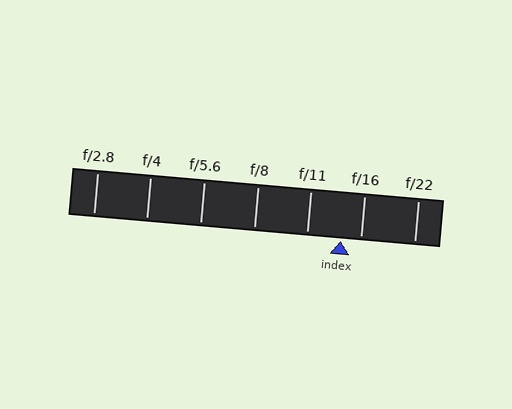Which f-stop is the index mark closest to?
The index mark is closest to f/16.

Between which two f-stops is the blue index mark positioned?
The index mark is between f/11 and f/16.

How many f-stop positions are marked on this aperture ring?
There are 7 f-stop positions marked.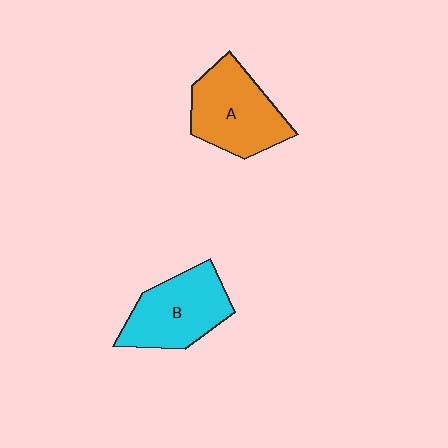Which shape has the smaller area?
Shape B (cyan).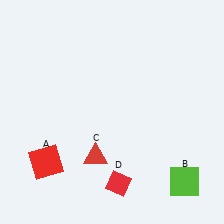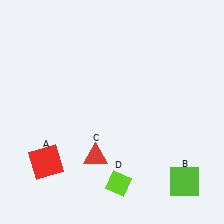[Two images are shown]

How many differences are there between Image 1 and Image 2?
There is 1 difference between the two images.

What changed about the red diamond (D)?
In Image 1, D is red. In Image 2, it changed to lime.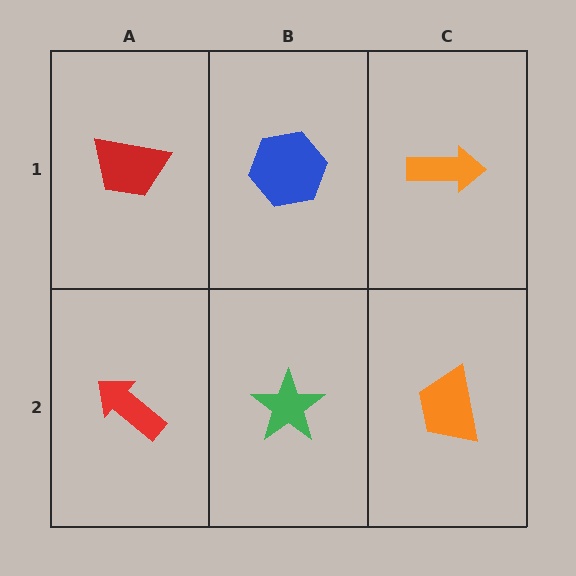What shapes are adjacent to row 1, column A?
A red arrow (row 2, column A), a blue hexagon (row 1, column B).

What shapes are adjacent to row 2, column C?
An orange arrow (row 1, column C), a green star (row 2, column B).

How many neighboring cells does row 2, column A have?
2.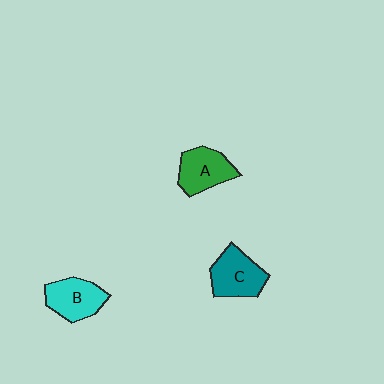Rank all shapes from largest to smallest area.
From largest to smallest: C (teal), B (cyan), A (green).